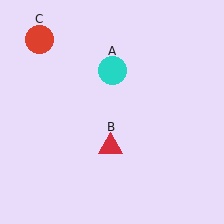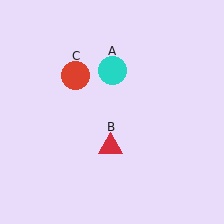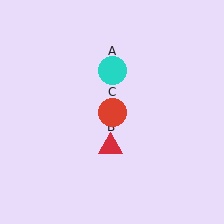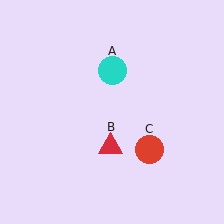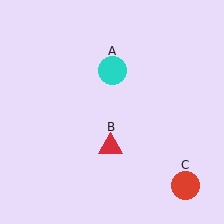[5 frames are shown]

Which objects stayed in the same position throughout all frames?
Cyan circle (object A) and red triangle (object B) remained stationary.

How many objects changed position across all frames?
1 object changed position: red circle (object C).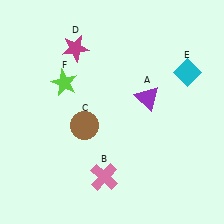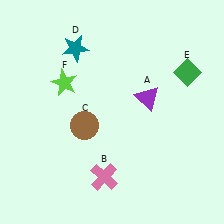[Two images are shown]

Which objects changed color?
D changed from magenta to teal. E changed from cyan to green.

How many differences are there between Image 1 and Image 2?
There are 2 differences between the two images.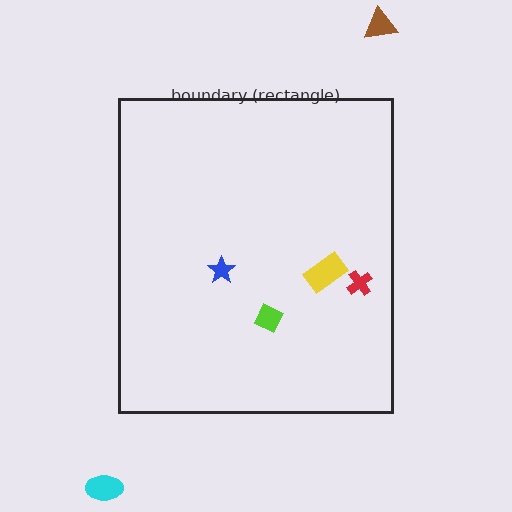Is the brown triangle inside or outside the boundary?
Outside.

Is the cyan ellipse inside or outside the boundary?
Outside.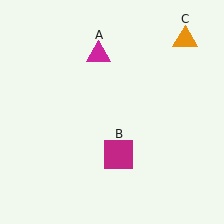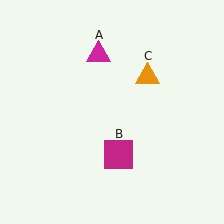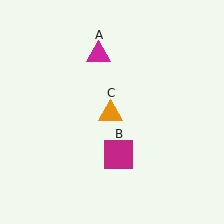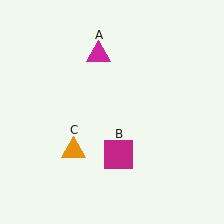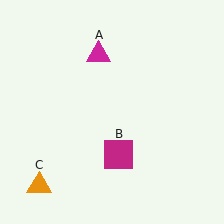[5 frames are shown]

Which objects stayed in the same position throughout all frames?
Magenta triangle (object A) and magenta square (object B) remained stationary.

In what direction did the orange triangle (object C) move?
The orange triangle (object C) moved down and to the left.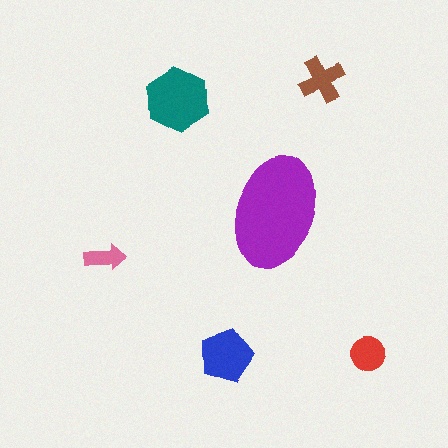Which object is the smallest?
The pink arrow.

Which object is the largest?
The purple ellipse.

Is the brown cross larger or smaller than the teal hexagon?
Smaller.